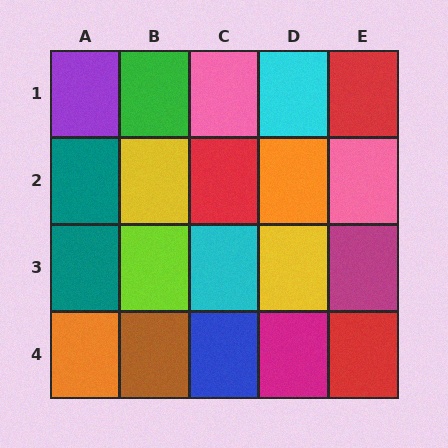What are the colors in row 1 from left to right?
Purple, green, pink, cyan, red.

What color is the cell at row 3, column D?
Yellow.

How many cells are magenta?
2 cells are magenta.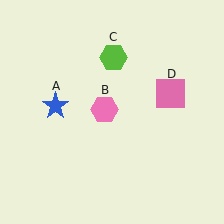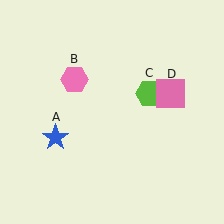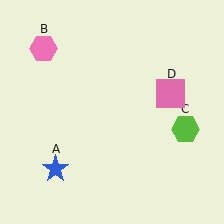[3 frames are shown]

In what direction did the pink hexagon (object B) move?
The pink hexagon (object B) moved up and to the left.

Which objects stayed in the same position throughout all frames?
Pink square (object D) remained stationary.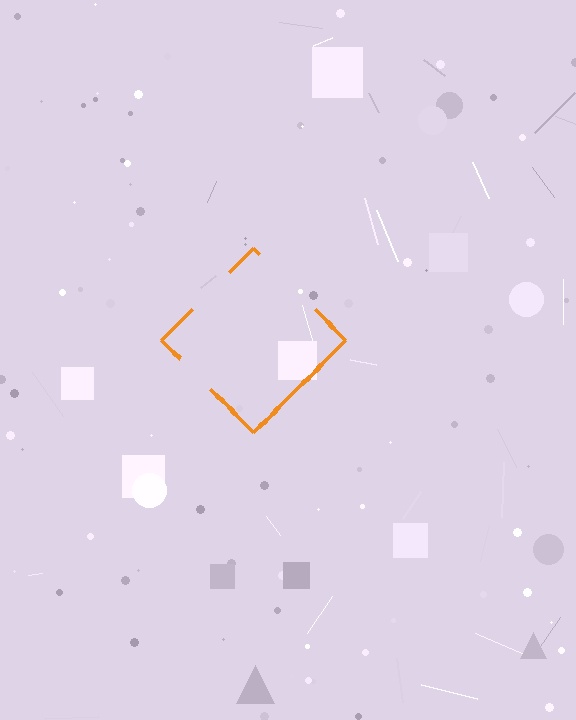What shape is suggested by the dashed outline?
The dashed outline suggests a diamond.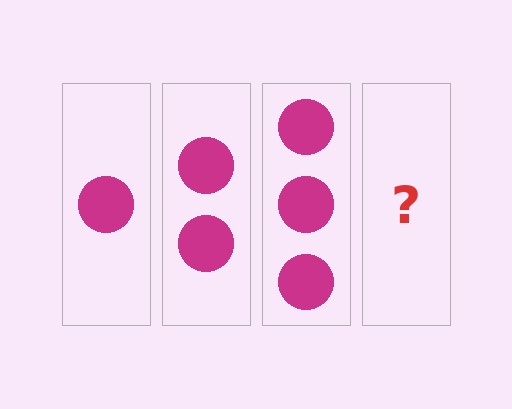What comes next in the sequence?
The next element should be 4 circles.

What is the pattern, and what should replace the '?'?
The pattern is that each step adds one more circle. The '?' should be 4 circles.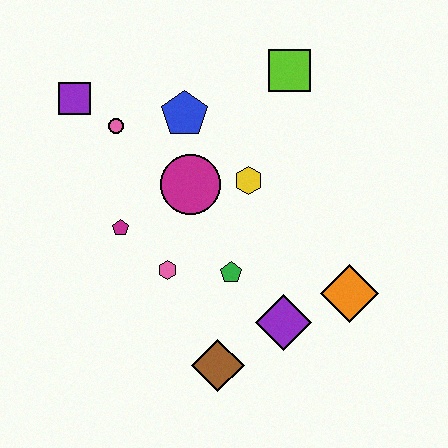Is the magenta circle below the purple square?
Yes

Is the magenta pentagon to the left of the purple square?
No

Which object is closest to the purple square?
The pink circle is closest to the purple square.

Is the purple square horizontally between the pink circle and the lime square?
No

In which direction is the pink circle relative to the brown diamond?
The pink circle is above the brown diamond.